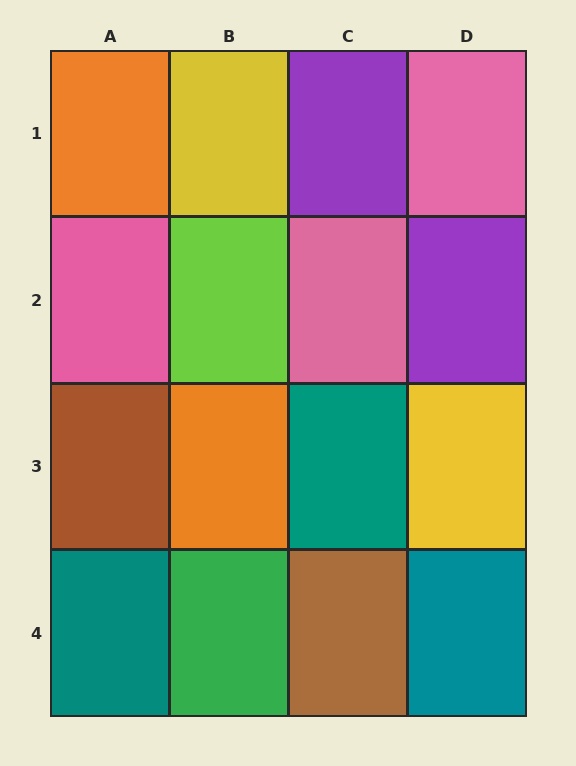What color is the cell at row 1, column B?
Yellow.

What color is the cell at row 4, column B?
Green.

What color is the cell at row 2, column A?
Pink.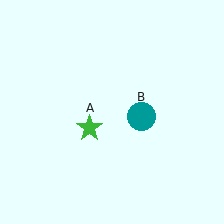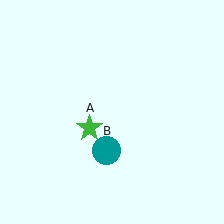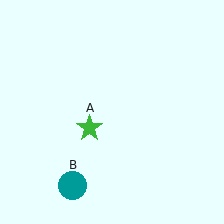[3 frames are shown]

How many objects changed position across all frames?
1 object changed position: teal circle (object B).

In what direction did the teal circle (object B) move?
The teal circle (object B) moved down and to the left.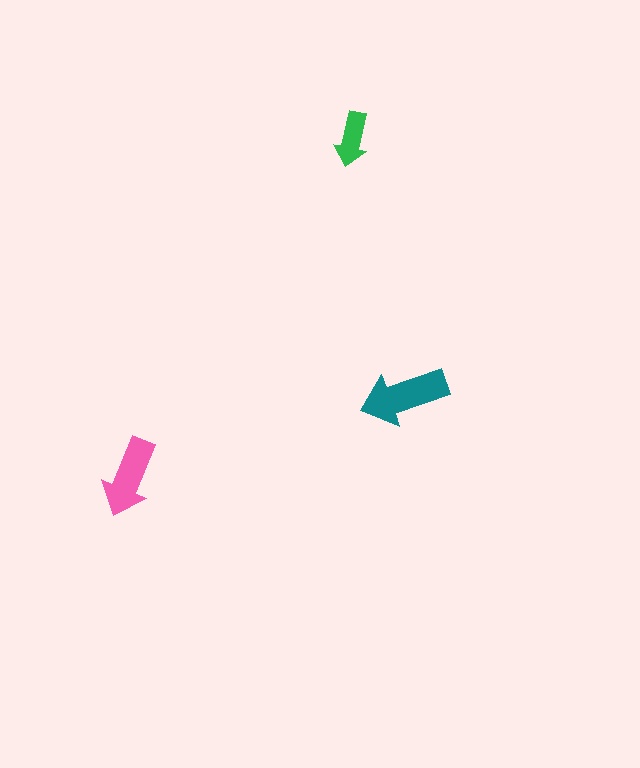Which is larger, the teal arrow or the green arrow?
The teal one.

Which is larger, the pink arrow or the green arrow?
The pink one.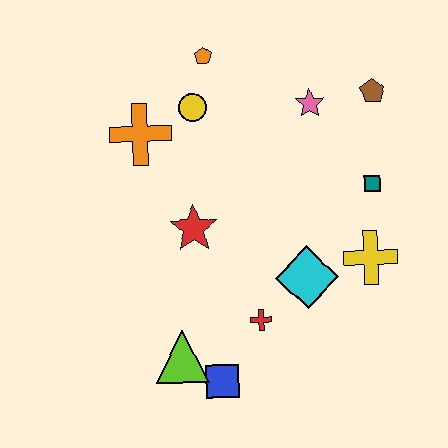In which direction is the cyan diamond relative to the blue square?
The cyan diamond is above the blue square.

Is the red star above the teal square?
No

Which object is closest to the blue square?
The lime triangle is closest to the blue square.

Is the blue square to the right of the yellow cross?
No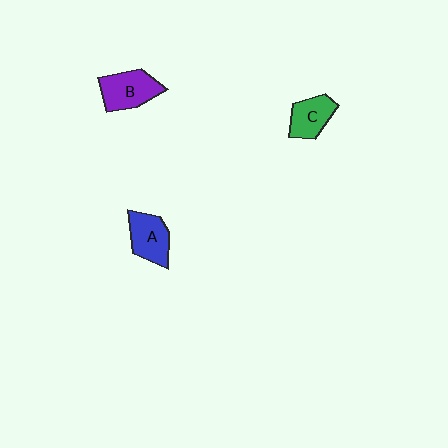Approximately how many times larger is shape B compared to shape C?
Approximately 1.3 times.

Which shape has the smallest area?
Shape C (green).